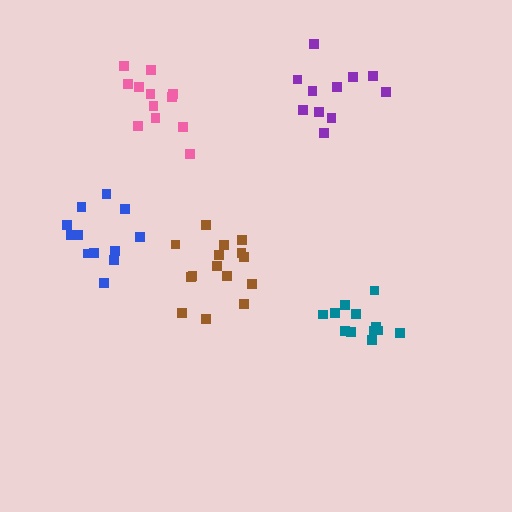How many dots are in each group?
Group 1: 12 dots, Group 2: 11 dots, Group 3: 12 dots, Group 4: 12 dots, Group 5: 15 dots (62 total).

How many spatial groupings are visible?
There are 5 spatial groupings.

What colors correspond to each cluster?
The clusters are colored: blue, purple, teal, pink, brown.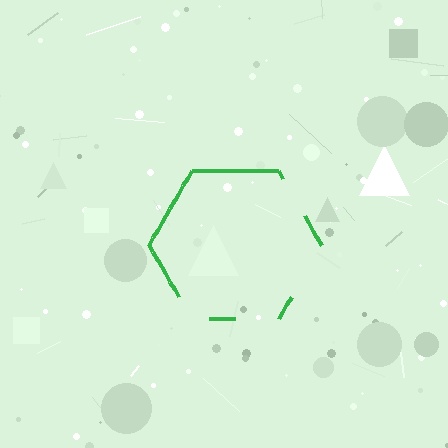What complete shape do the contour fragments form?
The contour fragments form a hexagon.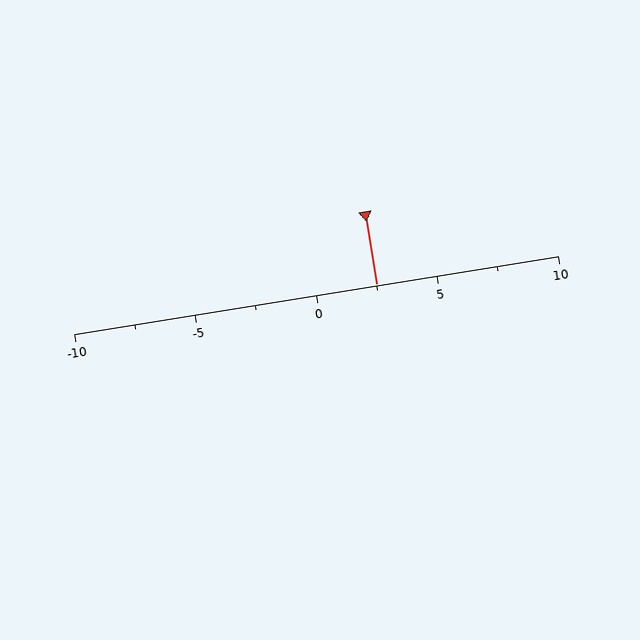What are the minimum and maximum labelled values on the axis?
The axis runs from -10 to 10.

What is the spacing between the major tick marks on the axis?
The major ticks are spaced 5 apart.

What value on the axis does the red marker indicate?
The marker indicates approximately 2.5.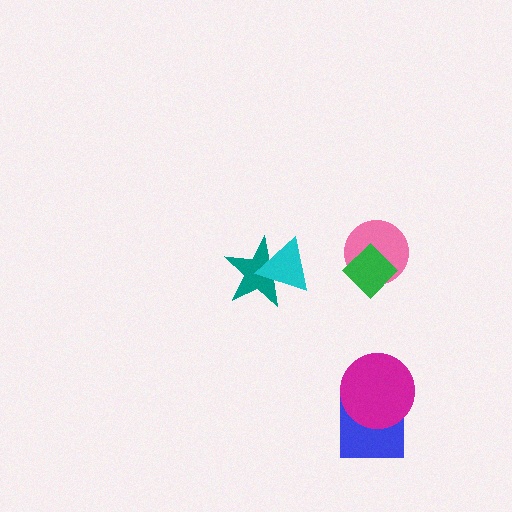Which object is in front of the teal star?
The cyan triangle is in front of the teal star.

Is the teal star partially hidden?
Yes, it is partially covered by another shape.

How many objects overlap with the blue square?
1 object overlaps with the blue square.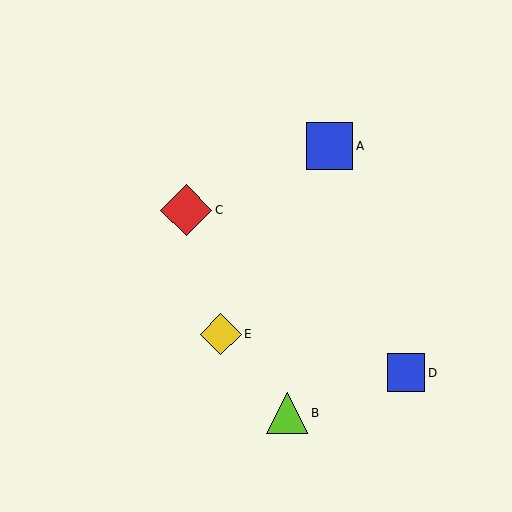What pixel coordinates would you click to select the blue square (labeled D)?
Click at (406, 373) to select the blue square D.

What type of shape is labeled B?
Shape B is a lime triangle.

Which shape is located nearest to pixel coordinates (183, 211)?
The red diamond (labeled C) at (186, 210) is nearest to that location.